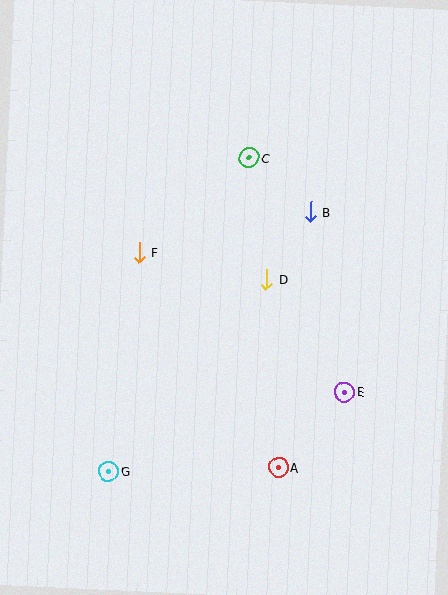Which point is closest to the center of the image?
Point D at (267, 279) is closest to the center.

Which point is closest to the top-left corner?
Point F is closest to the top-left corner.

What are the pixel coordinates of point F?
Point F is at (139, 252).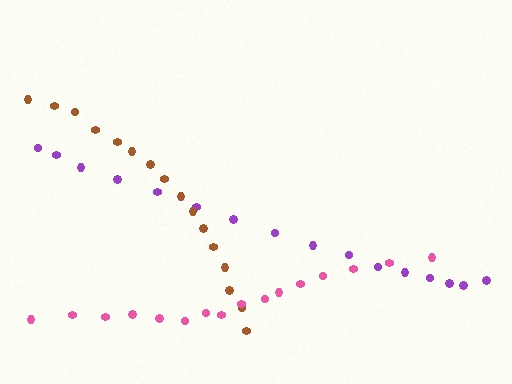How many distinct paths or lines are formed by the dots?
There are 3 distinct paths.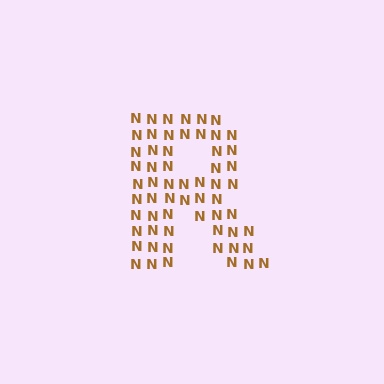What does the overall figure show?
The overall figure shows the letter R.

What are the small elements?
The small elements are letter N's.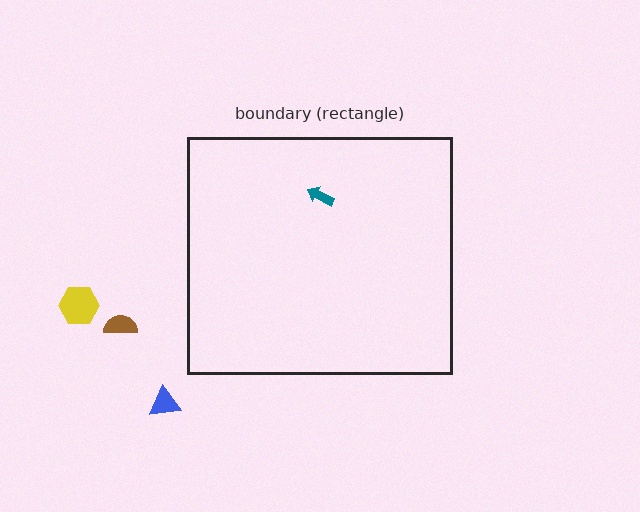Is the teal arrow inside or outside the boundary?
Inside.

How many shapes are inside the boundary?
1 inside, 3 outside.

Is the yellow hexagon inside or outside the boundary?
Outside.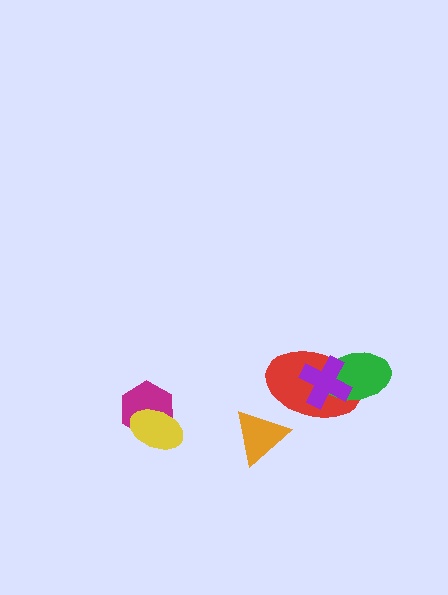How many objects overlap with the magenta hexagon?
1 object overlaps with the magenta hexagon.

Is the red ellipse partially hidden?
Yes, it is partially covered by another shape.